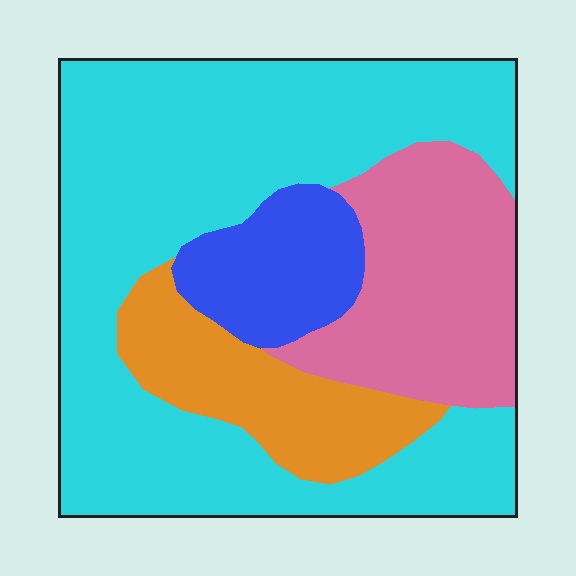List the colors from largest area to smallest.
From largest to smallest: cyan, pink, orange, blue.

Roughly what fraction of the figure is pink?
Pink takes up about one fifth (1/5) of the figure.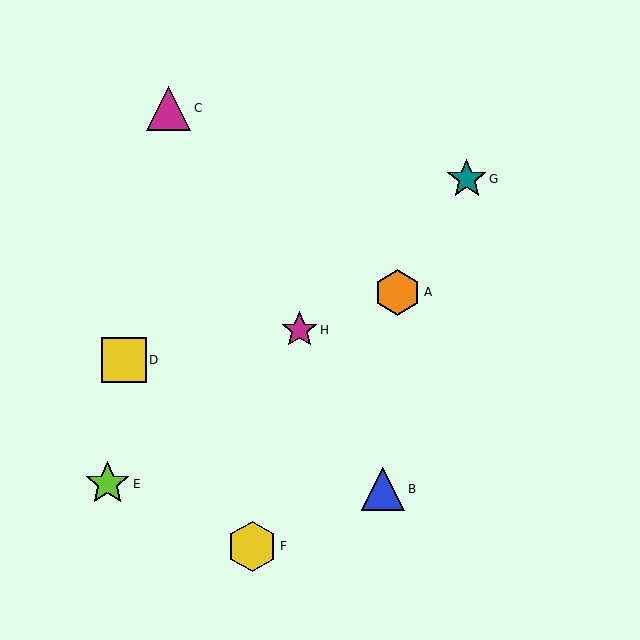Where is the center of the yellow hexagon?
The center of the yellow hexagon is at (252, 547).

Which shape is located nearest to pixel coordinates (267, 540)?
The yellow hexagon (labeled F) at (252, 547) is nearest to that location.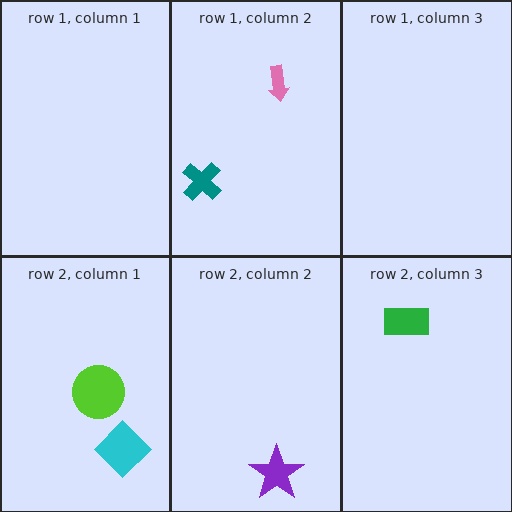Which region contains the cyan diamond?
The row 2, column 1 region.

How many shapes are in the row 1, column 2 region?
2.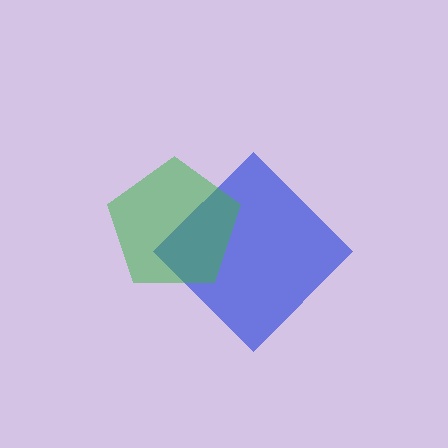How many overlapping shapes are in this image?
There are 2 overlapping shapes in the image.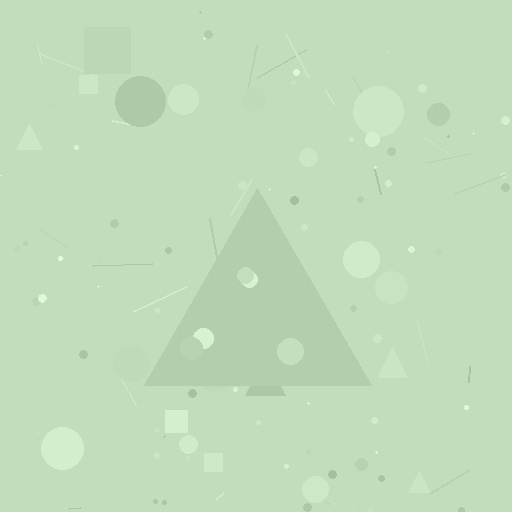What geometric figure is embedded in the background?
A triangle is embedded in the background.